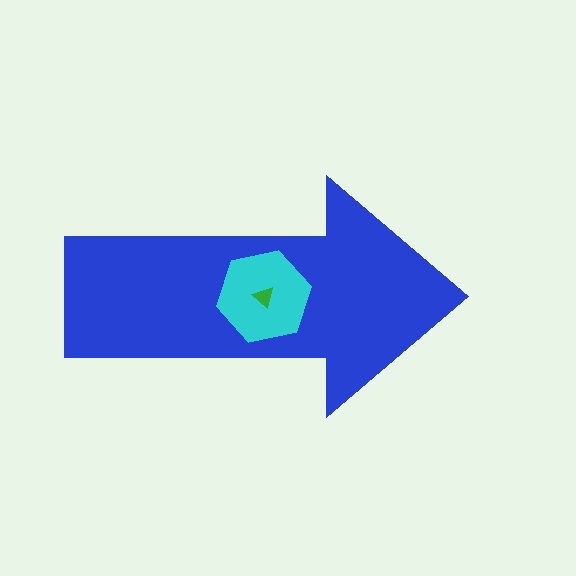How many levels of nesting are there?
3.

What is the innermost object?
The green triangle.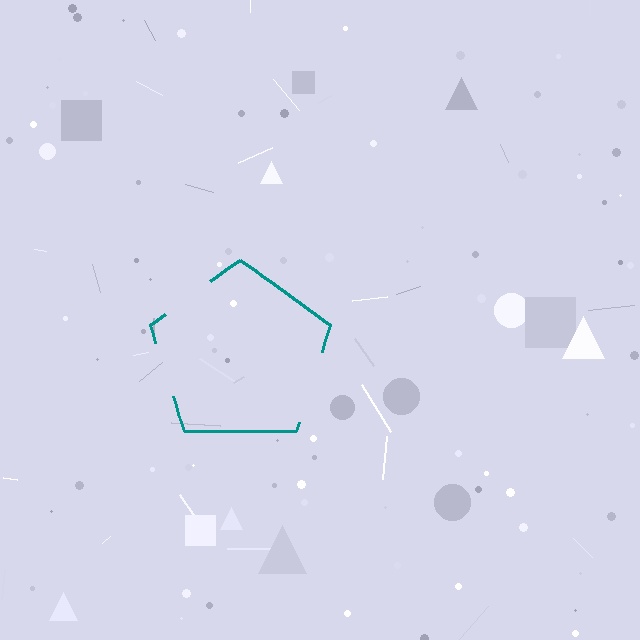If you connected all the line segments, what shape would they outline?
They would outline a pentagon.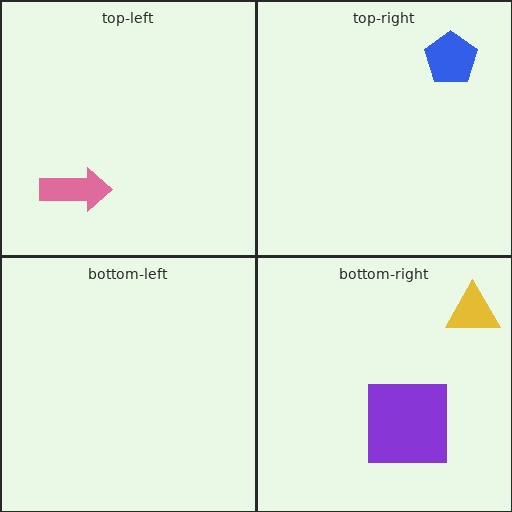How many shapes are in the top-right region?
1.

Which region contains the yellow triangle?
The bottom-right region.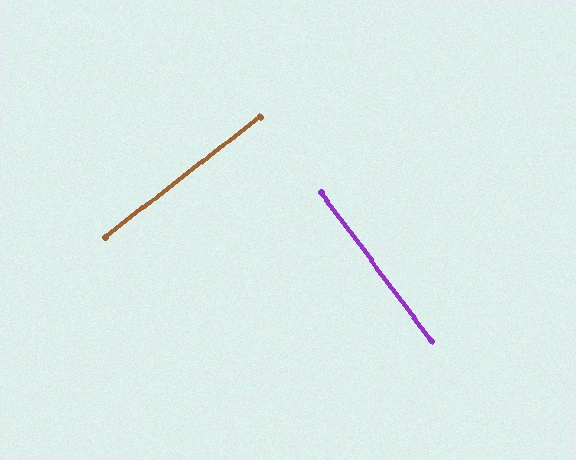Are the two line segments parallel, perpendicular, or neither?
Perpendicular — they meet at approximately 89°.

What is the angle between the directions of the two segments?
Approximately 89 degrees.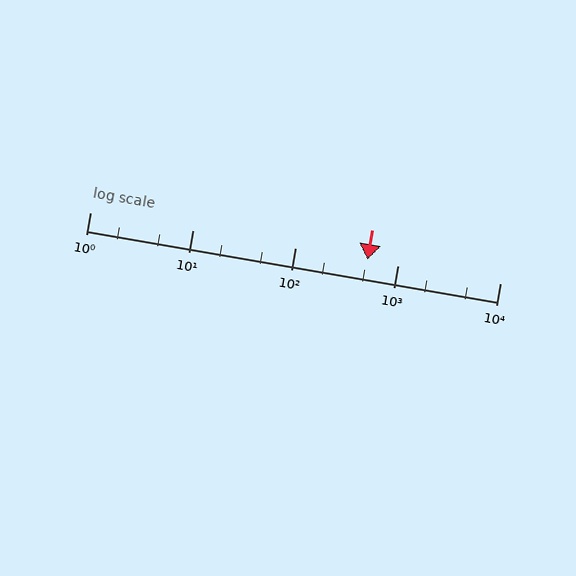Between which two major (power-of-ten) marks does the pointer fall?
The pointer is between 100 and 1000.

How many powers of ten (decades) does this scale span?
The scale spans 4 decades, from 1 to 10000.